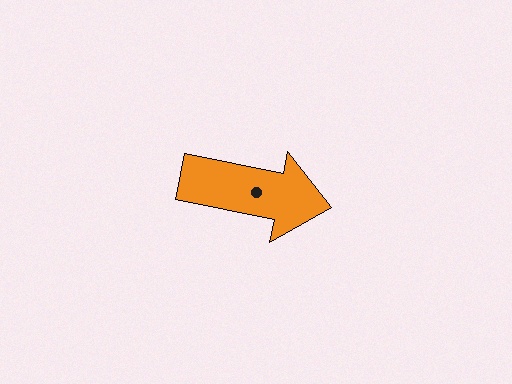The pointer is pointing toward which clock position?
Roughly 3 o'clock.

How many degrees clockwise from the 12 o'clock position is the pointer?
Approximately 101 degrees.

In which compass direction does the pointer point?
East.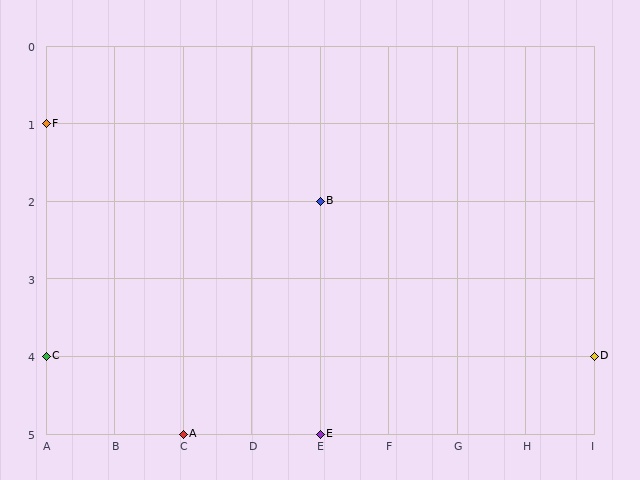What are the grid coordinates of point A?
Point A is at grid coordinates (C, 5).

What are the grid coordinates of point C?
Point C is at grid coordinates (A, 4).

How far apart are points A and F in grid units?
Points A and F are 2 columns and 4 rows apart (about 4.5 grid units diagonally).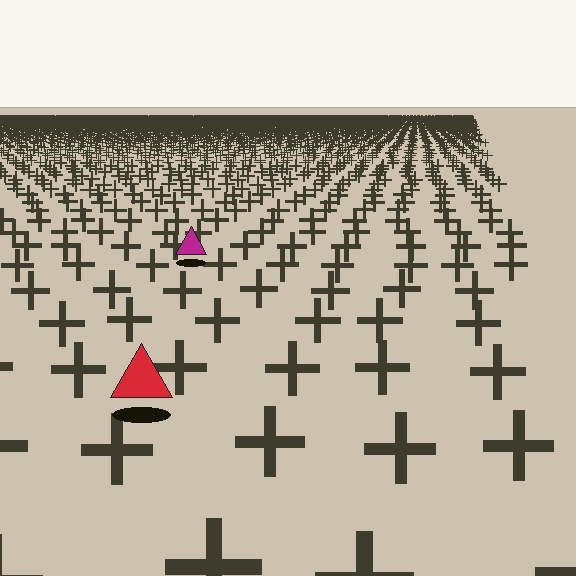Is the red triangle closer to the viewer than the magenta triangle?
Yes. The red triangle is closer — you can tell from the texture gradient: the ground texture is coarser near it.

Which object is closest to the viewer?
The red triangle is closest. The texture marks near it are larger and more spread out.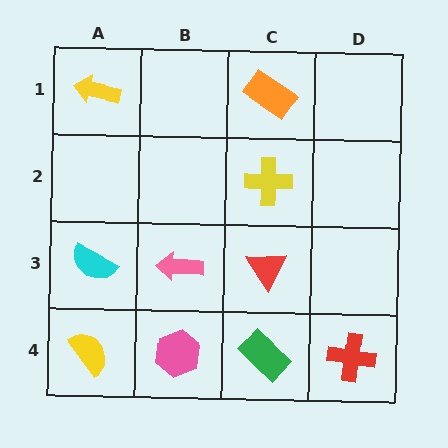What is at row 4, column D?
A red cross.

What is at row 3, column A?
A cyan semicircle.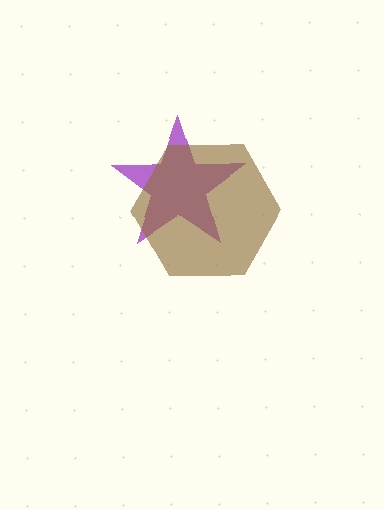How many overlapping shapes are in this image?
There are 2 overlapping shapes in the image.